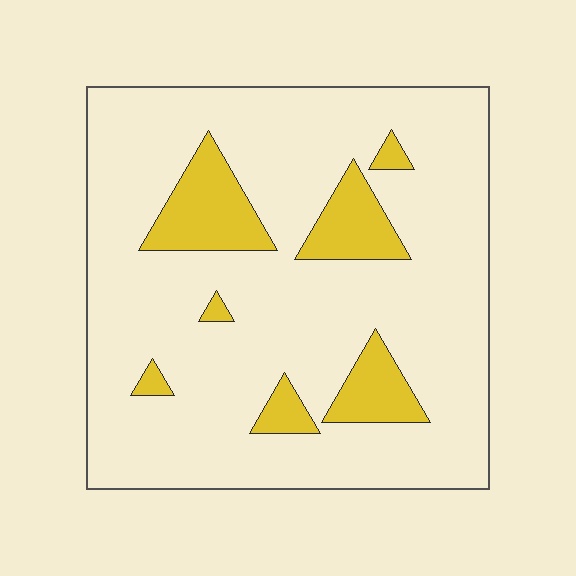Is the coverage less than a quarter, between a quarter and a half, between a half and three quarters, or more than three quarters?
Less than a quarter.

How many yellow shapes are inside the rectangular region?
7.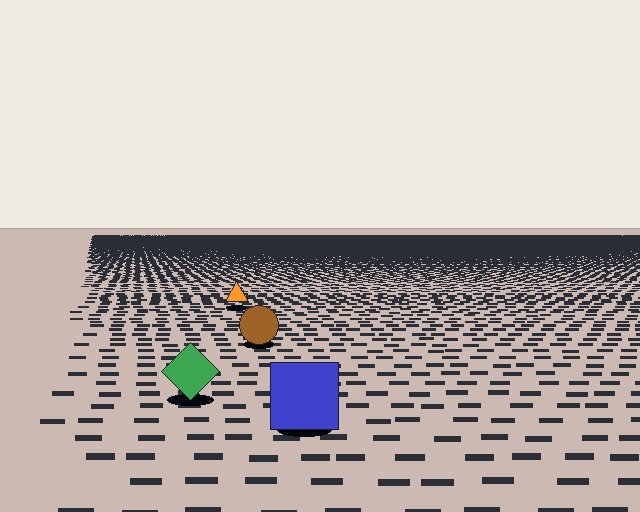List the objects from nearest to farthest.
From nearest to farthest: the blue square, the green diamond, the brown circle, the orange triangle.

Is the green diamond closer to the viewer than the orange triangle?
Yes. The green diamond is closer — you can tell from the texture gradient: the ground texture is coarser near it.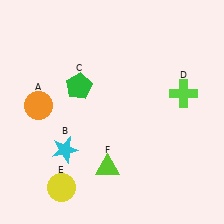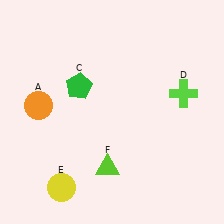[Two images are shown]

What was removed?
The cyan star (B) was removed in Image 2.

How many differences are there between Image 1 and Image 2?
There is 1 difference between the two images.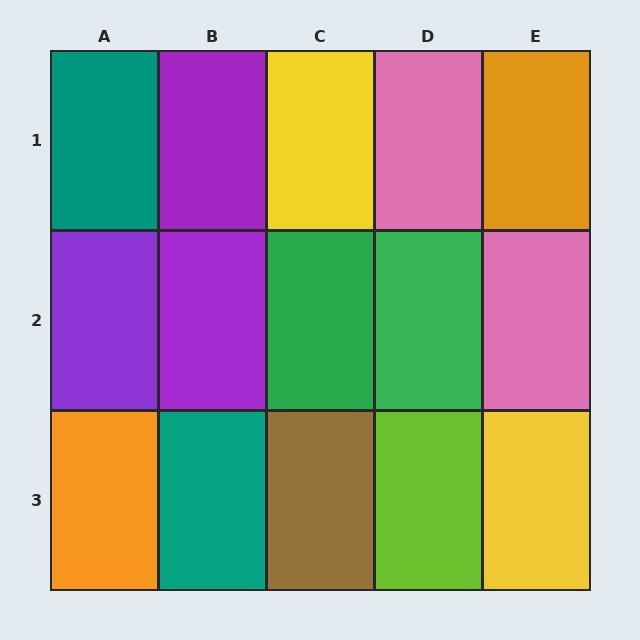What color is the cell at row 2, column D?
Green.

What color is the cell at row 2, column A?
Purple.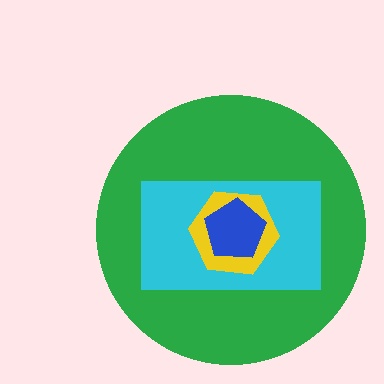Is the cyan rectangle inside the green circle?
Yes.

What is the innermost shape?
The blue pentagon.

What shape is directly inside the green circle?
The cyan rectangle.